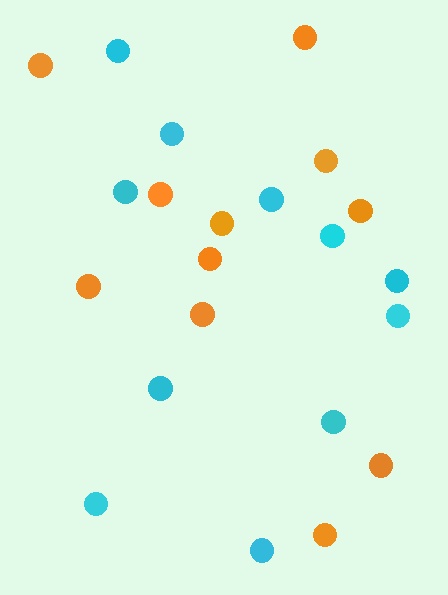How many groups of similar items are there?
There are 2 groups: one group of cyan circles (11) and one group of orange circles (11).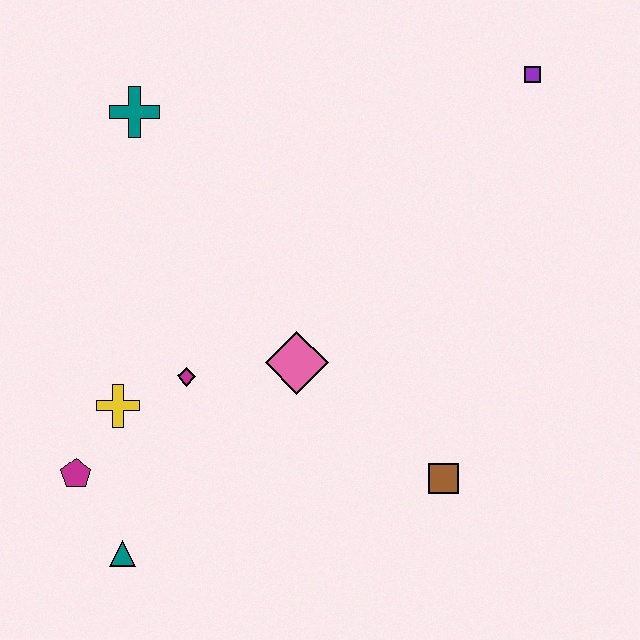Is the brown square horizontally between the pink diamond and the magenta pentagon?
No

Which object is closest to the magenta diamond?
The yellow cross is closest to the magenta diamond.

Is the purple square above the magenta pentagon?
Yes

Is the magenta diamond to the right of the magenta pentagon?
Yes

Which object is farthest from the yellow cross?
The purple square is farthest from the yellow cross.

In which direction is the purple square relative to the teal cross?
The purple square is to the right of the teal cross.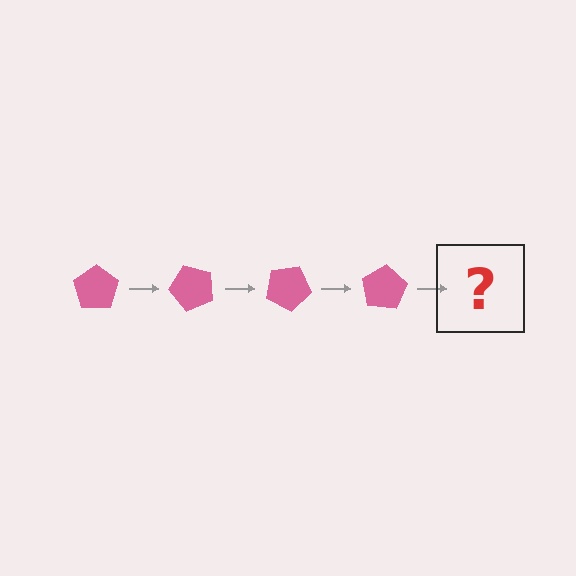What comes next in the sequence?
The next element should be a pink pentagon rotated 200 degrees.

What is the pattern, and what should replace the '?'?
The pattern is that the pentagon rotates 50 degrees each step. The '?' should be a pink pentagon rotated 200 degrees.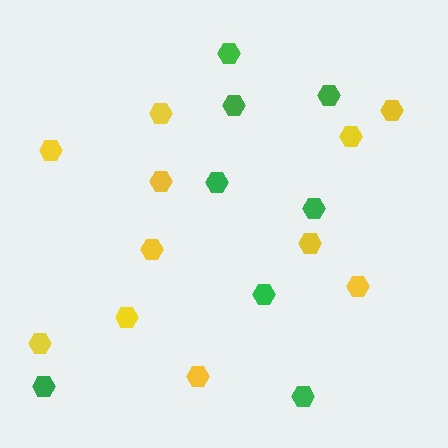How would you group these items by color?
There are 2 groups: one group of green hexagons (8) and one group of yellow hexagons (11).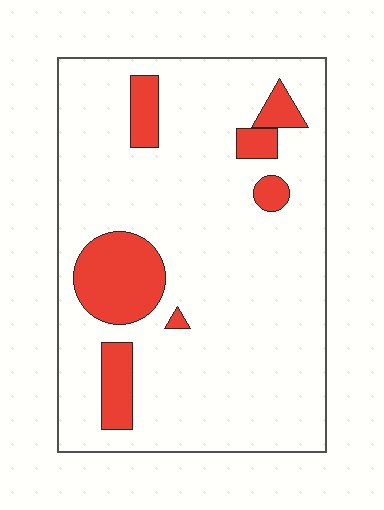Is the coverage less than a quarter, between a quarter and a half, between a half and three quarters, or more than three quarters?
Less than a quarter.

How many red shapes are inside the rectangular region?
7.